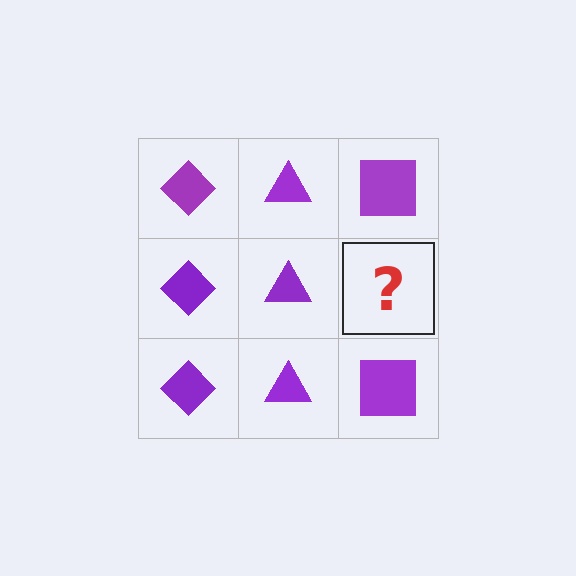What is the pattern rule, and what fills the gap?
The rule is that each column has a consistent shape. The gap should be filled with a purple square.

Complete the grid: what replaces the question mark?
The question mark should be replaced with a purple square.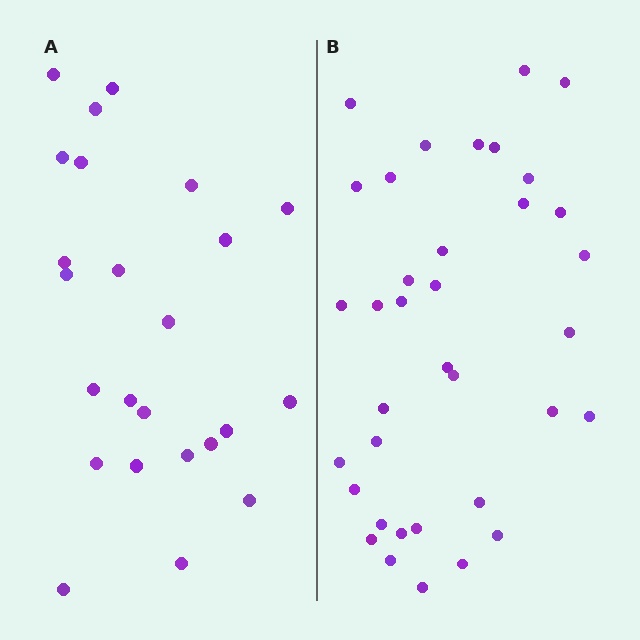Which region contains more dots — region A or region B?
Region B (the right region) has more dots.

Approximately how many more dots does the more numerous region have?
Region B has roughly 12 or so more dots than region A.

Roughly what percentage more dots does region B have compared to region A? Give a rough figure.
About 50% more.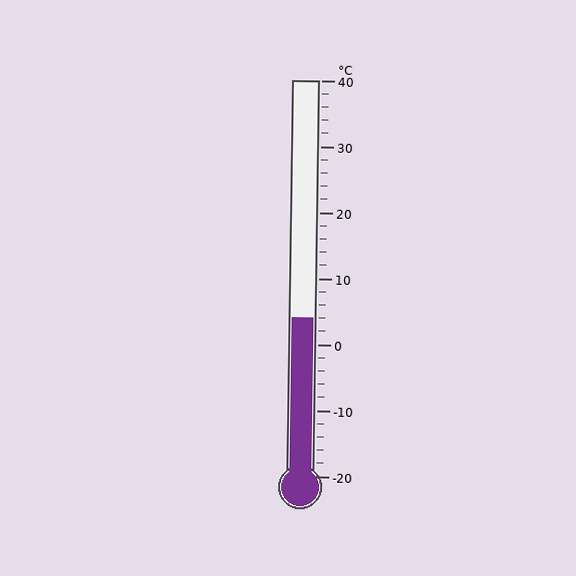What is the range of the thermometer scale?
The thermometer scale ranges from -20°C to 40°C.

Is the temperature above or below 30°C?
The temperature is below 30°C.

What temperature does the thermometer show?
The thermometer shows approximately 4°C.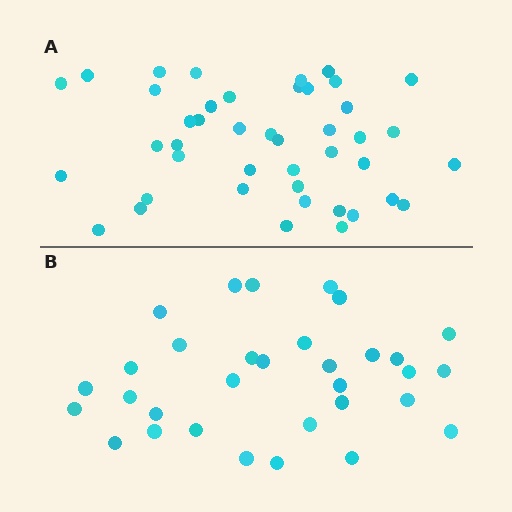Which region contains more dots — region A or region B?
Region A (the top region) has more dots.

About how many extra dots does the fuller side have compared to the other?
Region A has roughly 12 or so more dots than region B.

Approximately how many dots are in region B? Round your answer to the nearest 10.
About 30 dots. (The exact count is 32, which rounds to 30.)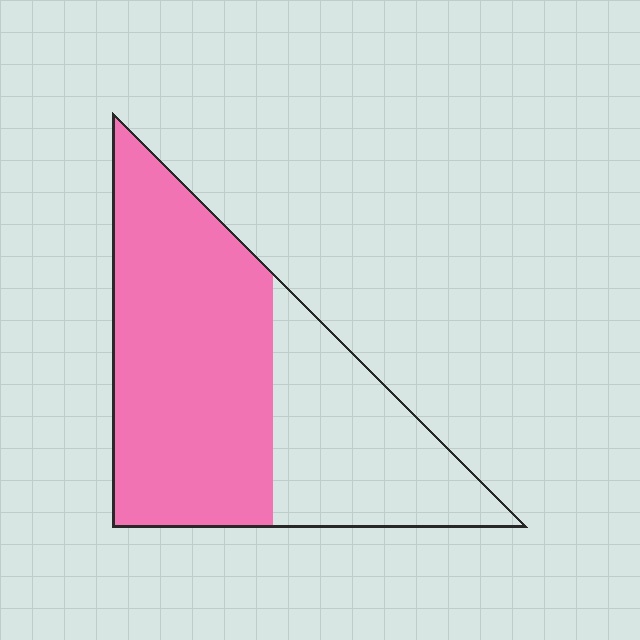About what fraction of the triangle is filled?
About five eighths (5/8).